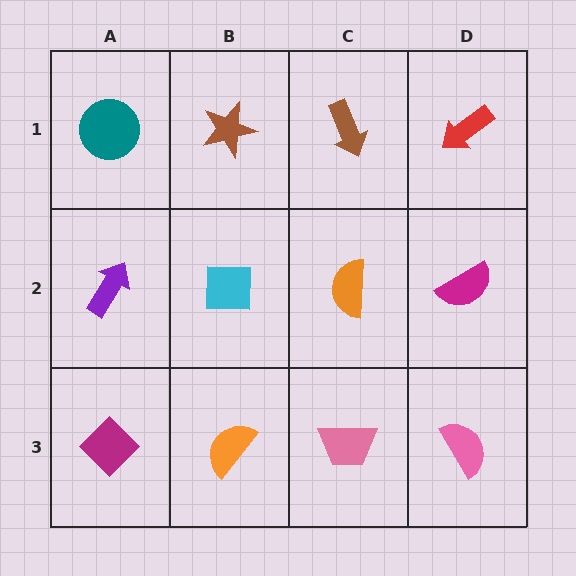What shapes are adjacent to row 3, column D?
A magenta semicircle (row 2, column D), a pink trapezoid (row 3, column C).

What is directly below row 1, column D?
A magenta semicircle.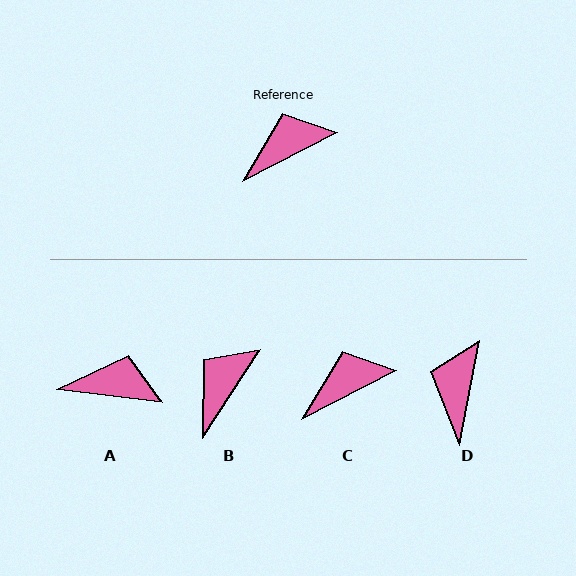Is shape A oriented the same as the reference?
No, it is off by about 34 degrees.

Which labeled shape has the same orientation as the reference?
C.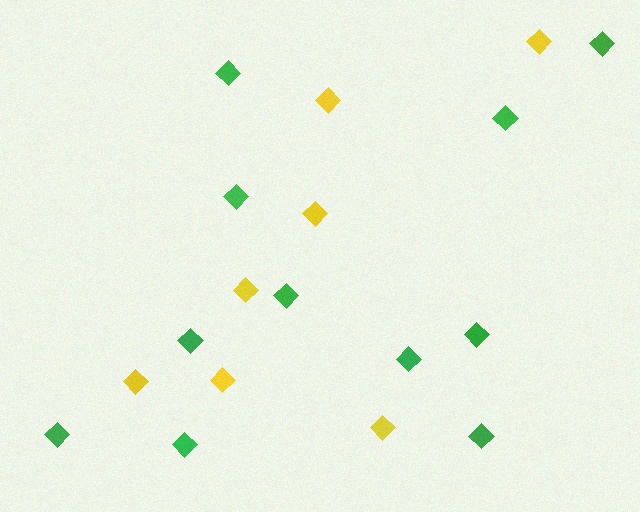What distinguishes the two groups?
There are 2 groups: one group of yellow diamonds (7) and one group of green diamonds (11).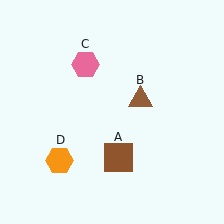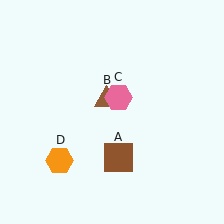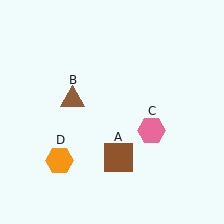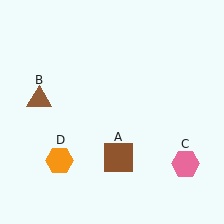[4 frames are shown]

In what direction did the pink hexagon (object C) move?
The pink hexagon (object C) moved down and to the right.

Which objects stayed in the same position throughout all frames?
Brown square (object A) and orange hexagon (object D) remained stationary.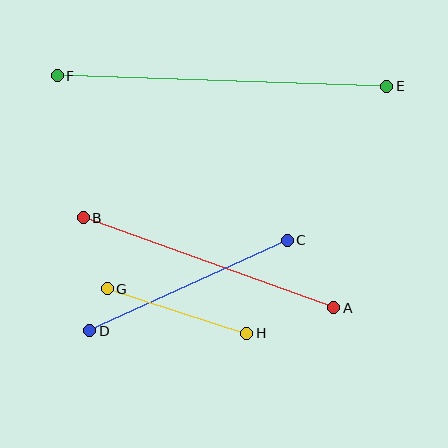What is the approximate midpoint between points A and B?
The midpoint is at approximately (208, 263) pixels.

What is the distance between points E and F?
The distance is approximately 330 pixels.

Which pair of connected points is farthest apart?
Points E and F are farthest apart.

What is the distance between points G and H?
The distance is approximately 146 pixels.